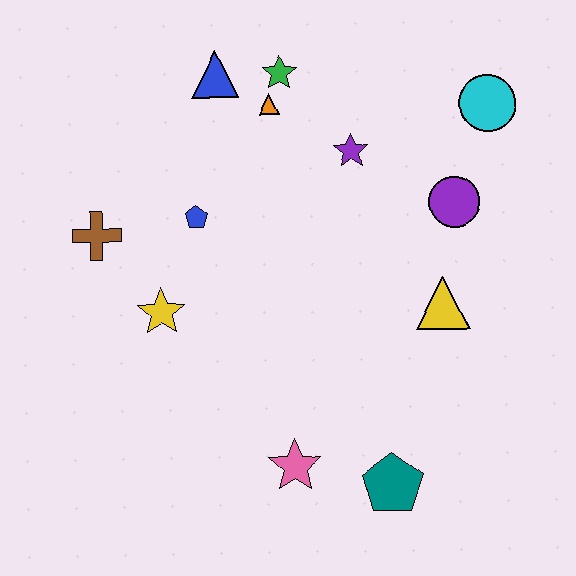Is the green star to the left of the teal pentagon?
Yes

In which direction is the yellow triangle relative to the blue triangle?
The yellow triangle is below the blue triangle.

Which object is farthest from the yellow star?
The cyan circle is farthest from the yellow star.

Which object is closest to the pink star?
The teal pentagon is closest to the pink star.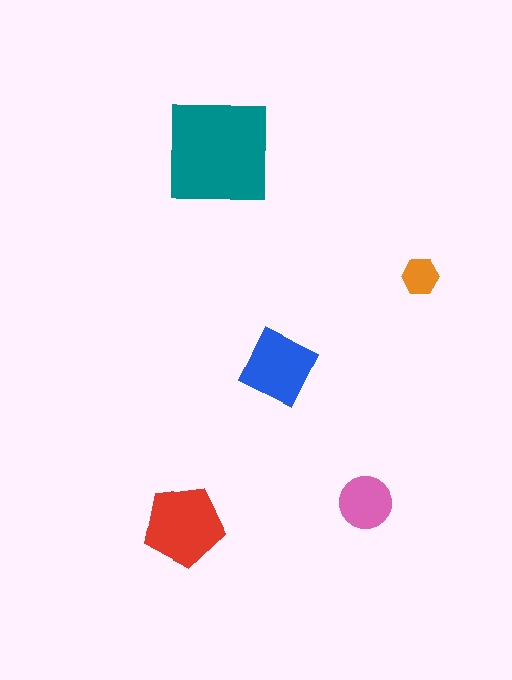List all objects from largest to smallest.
The teal square, the red pentagon, the blue diamond, the pink circle, the orange hexagon.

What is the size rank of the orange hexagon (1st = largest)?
5th.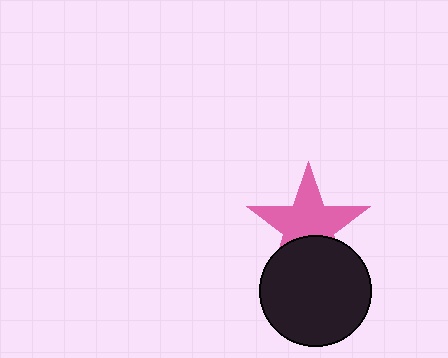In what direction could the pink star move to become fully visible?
The pink star could move up. That would shift it out from behind the black circle entirely.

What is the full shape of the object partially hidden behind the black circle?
The partially hidden object is a pink star.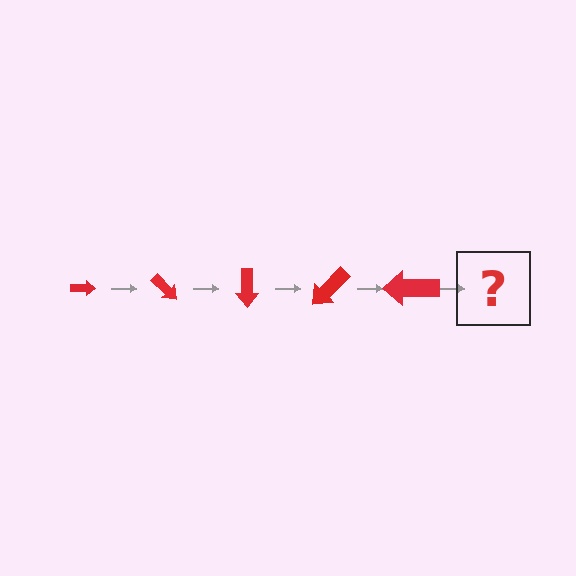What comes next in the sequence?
The next element should be an arrow, larger than the previous one and rotated 225 degrees from the start.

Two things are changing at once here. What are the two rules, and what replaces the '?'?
The two rules are that the arrow grows larger each step and it rotates 45 degrees each step. The '?' should be an arrow, larger than the previous one and rotated 225 degrees from the start.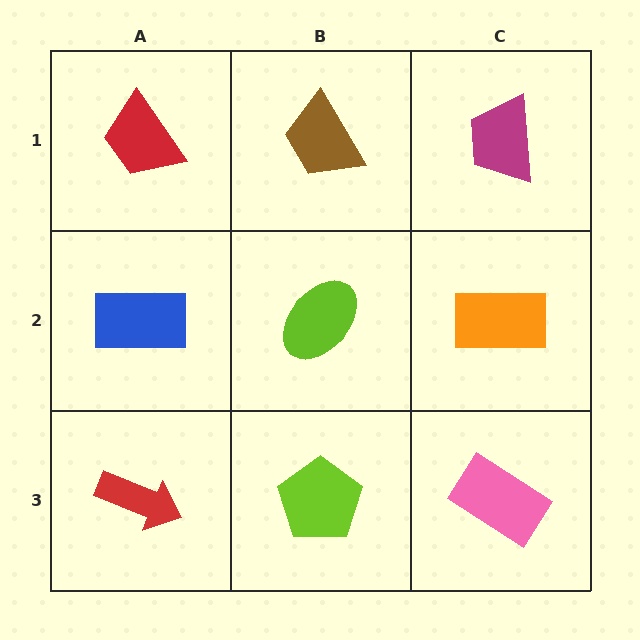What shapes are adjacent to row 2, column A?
A red trapezoid (row 1, column A), a red arrow (row 3, column A), a lime ellipse (row 2, column B).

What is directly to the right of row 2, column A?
A lime ellipse.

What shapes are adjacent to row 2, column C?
A magenta trapezoid (row 1, column C), a pink rectangle (row 3, column C), a lime ellipse (row 2, column B).